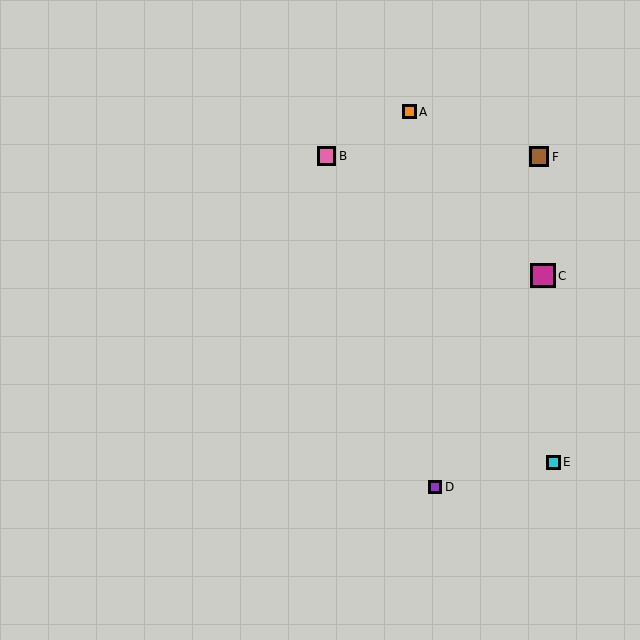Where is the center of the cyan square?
The center of the cyan square is at (553, 462).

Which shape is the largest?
The magenta square (labeled C) is the largest.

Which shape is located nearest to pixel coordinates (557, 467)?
The cyan square (labeled E) at (553, 462) is nearest to that location.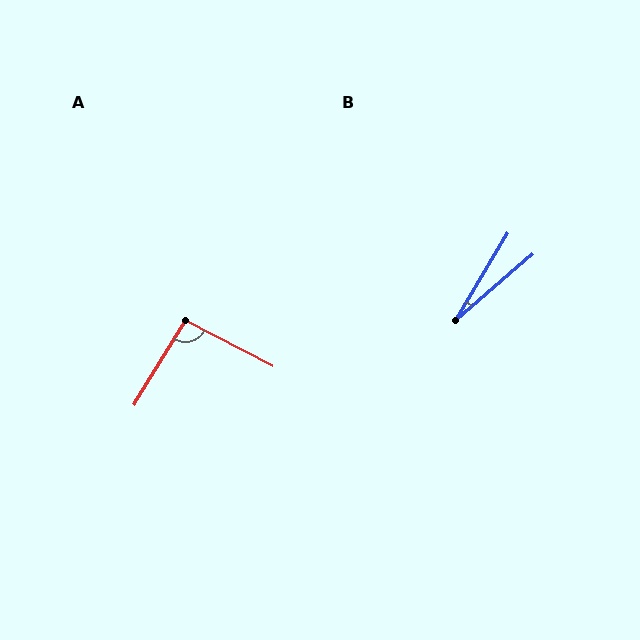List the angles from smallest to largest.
B (19°), A (94°).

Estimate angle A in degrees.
Approximately 94 degrees.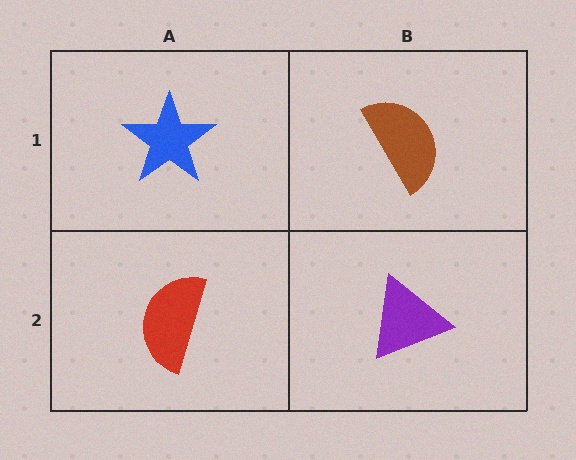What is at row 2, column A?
A red semicircle.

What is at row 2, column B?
A purple triangle.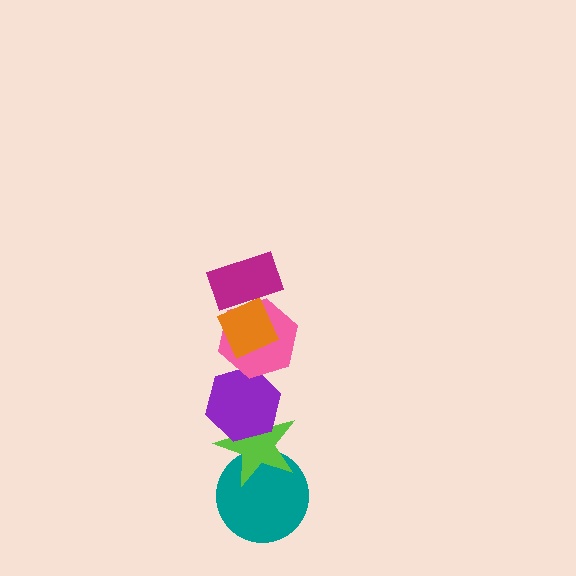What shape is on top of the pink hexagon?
The orange diamond is on top of the pink hexagon.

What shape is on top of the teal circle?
The lime star is on top of the teal circle.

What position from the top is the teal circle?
The teal circle is 6th from the top.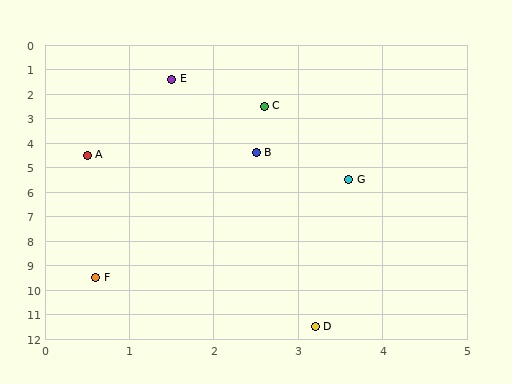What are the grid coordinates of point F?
Point F is at approximately (0.6, 9.5).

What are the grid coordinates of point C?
Point C is at approximately (2.6, 2.5).